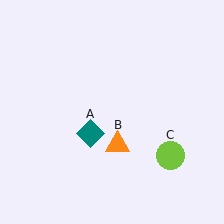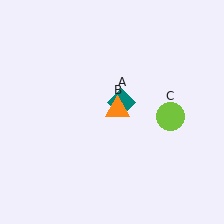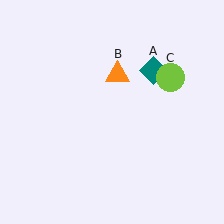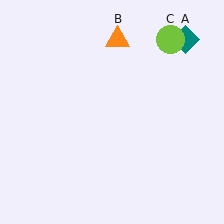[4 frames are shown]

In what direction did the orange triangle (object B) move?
The orange triangle (object B) moved up.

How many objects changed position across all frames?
3 objects changed position: teal diamond (object A), orange triangle (object B), lime circle (object C).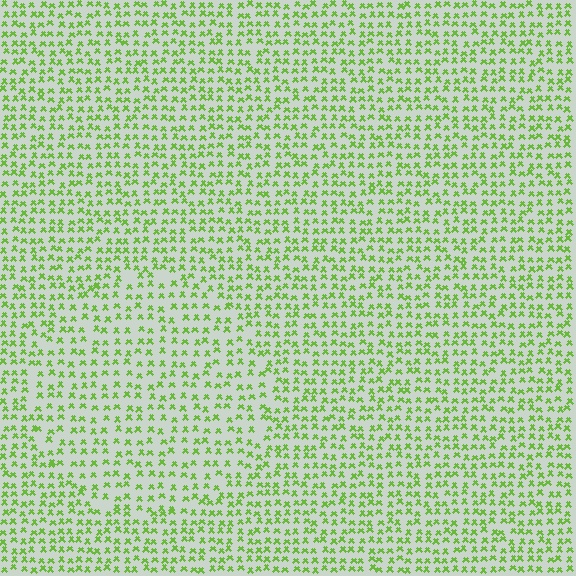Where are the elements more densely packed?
The elements are more densely packed outside the circle boundary.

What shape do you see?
I see a circle.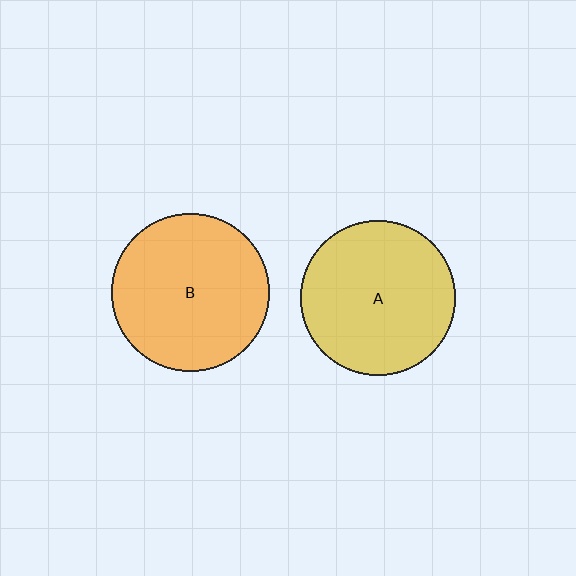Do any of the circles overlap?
No, none of the circles overlap.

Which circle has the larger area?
Circle B (orange).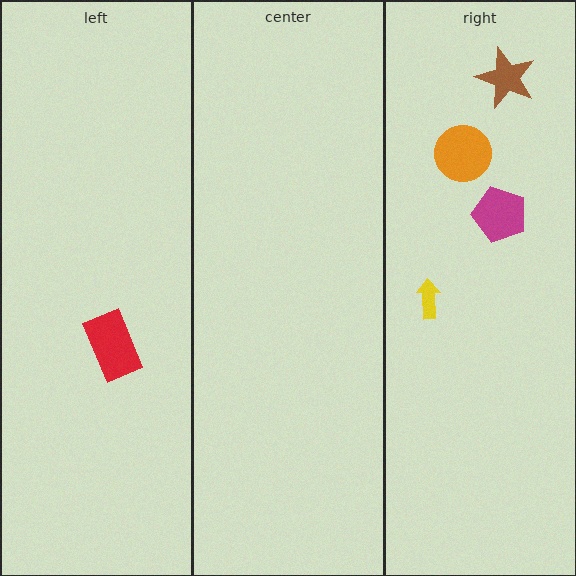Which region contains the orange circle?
The right region.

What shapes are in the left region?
The red rectangle.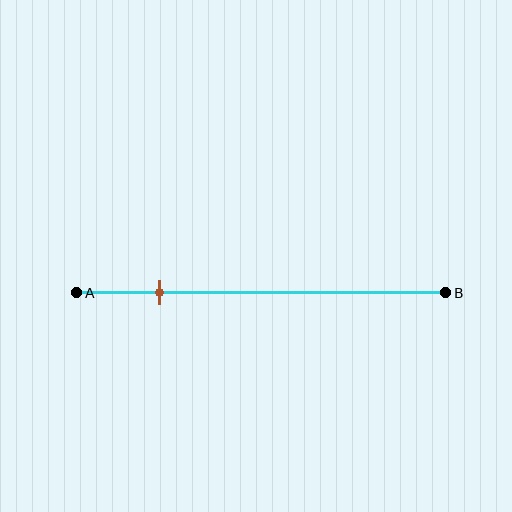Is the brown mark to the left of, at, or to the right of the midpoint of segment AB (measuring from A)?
The brown mark is to the left of the midpoint of segment AB.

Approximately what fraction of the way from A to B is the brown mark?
The brown mark is approximately 20% of the way from A to B.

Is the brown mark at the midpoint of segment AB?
No, the mark is at about 20% from A, not at the 50% midpoint.